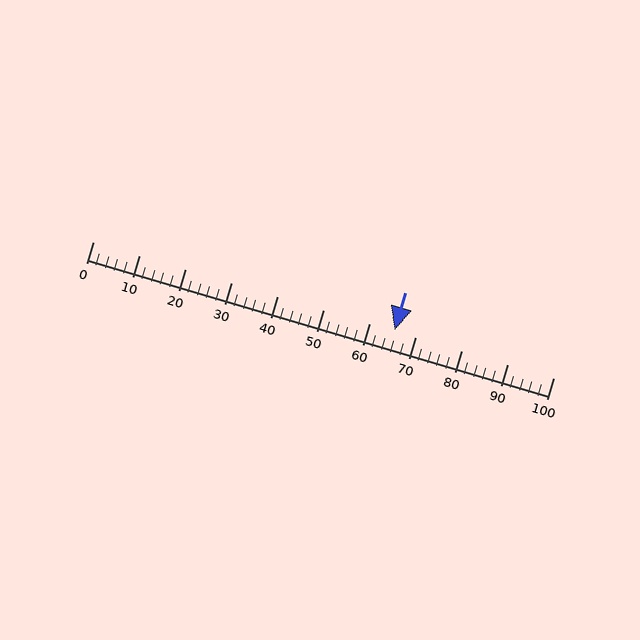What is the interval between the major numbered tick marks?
The major tick marks are spaced 10 units apart.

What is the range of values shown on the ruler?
The ruler shows values from 0 to 100.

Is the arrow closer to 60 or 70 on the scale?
The arrow is closer to 70.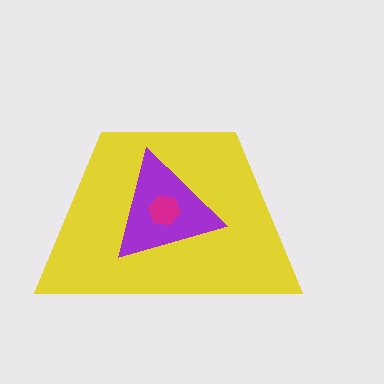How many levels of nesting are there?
3.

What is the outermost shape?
The yellow trapezoid.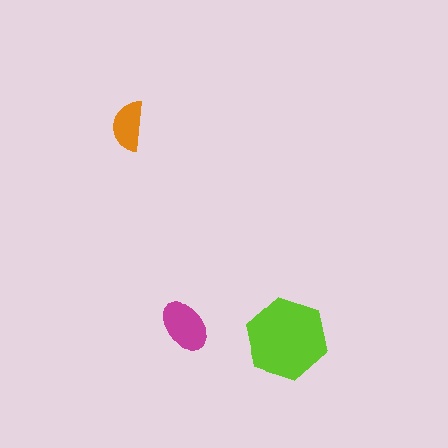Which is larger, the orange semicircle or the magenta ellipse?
The magenta ellipse.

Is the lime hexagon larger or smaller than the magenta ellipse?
Larger.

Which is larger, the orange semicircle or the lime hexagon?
The lime hexagon.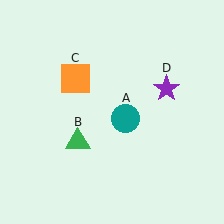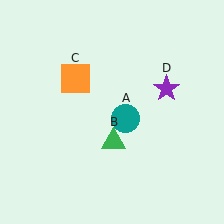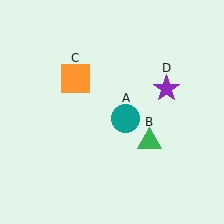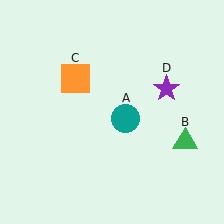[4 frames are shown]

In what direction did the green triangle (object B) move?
The green triangle (object B) moved right.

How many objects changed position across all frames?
1 object changed position: green triangle (object B).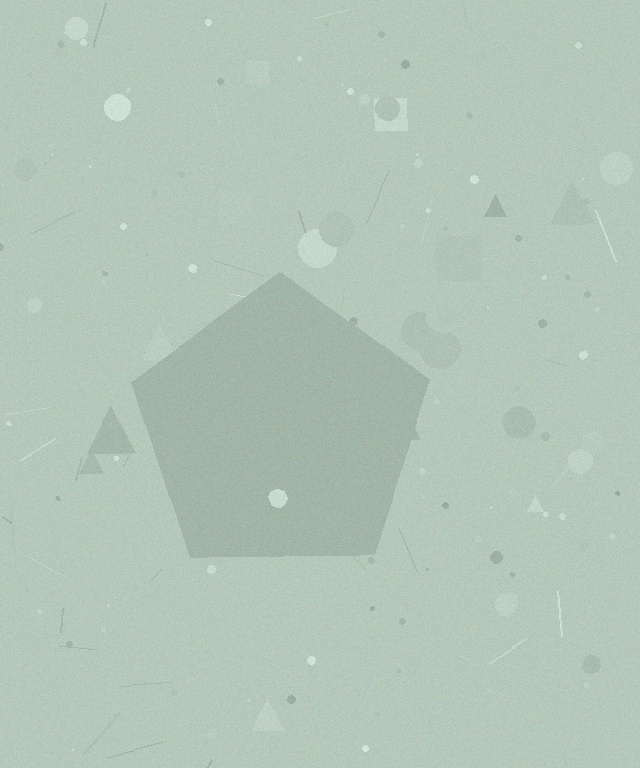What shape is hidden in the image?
A pentagon is hidden in the image.